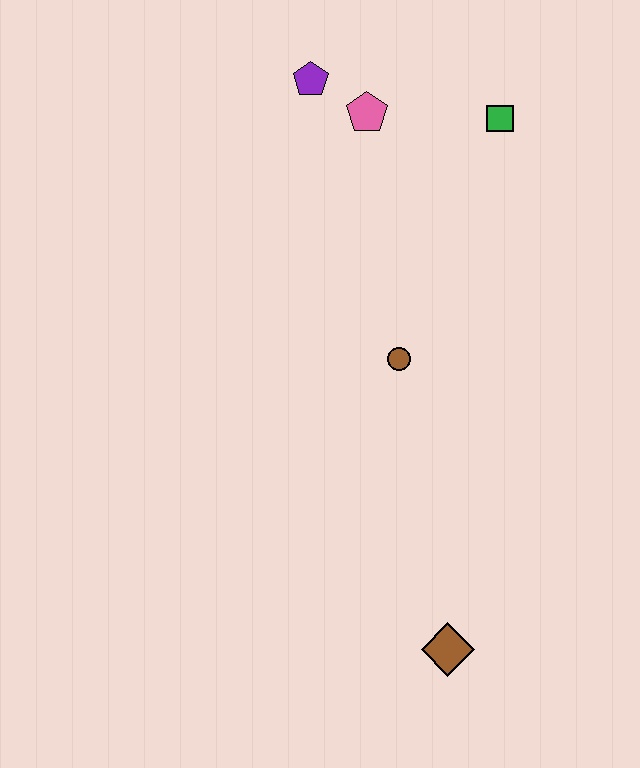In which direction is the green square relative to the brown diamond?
The green square is above the brown diamond.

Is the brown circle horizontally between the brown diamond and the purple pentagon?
Yes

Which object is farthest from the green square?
The brown diamond is farthest from the green square.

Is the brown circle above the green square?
No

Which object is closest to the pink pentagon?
The purple pentagon is closest to the pink pentagon.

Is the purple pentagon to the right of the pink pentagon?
No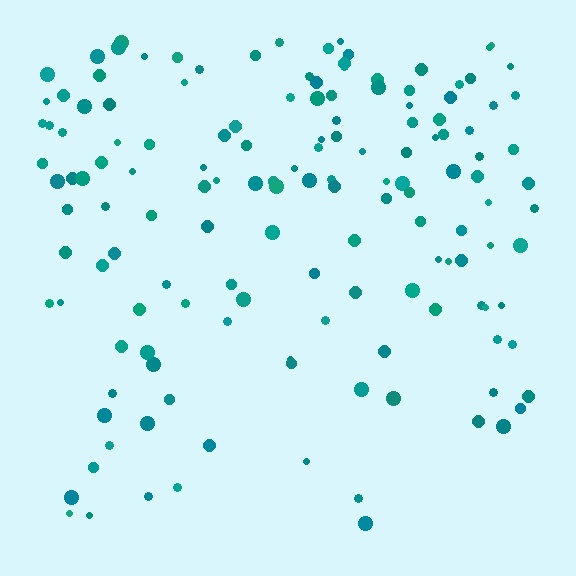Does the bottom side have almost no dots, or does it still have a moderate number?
Still a moderate number, just noticeably fewer than the top.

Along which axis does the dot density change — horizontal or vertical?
Vertical.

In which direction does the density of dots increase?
From bottom to top, with the top side densest.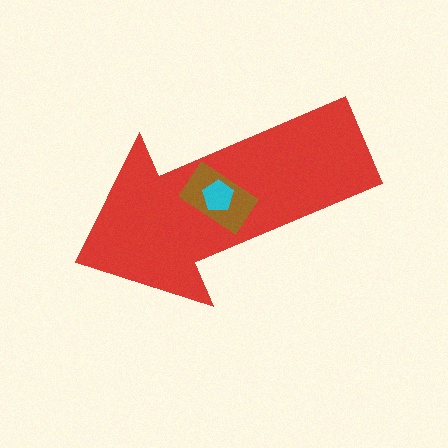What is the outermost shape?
The red arrow.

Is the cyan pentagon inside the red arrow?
Yes.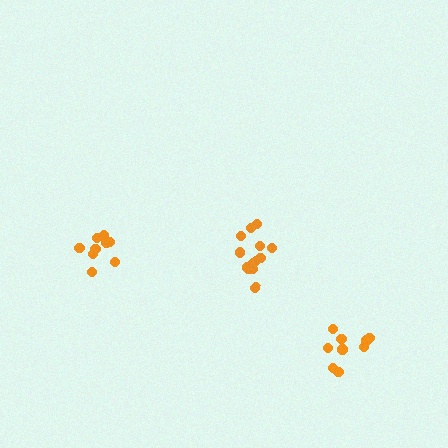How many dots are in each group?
Group 1: 9 dots, Group 2: 13 dots, Group 3: 9 dots (31 total).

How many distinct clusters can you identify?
There are 3 distinct clusters.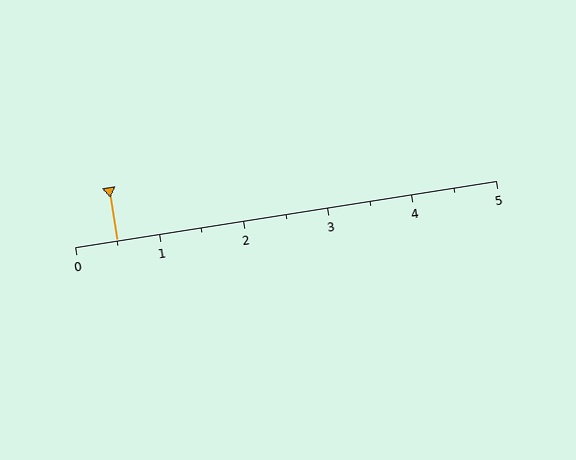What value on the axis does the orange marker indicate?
The marker indicates approximately 0.5.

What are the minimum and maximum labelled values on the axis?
The axis runs from 0 to 5.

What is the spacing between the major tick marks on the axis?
The major ticks are spaced 1 apart.